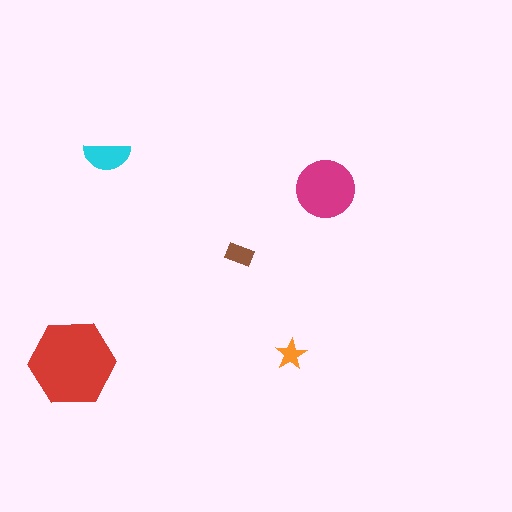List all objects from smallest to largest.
The orange star, the brown rectangle, the cyan semicircle, the magenta circle, the red hexagon.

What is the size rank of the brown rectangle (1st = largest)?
4th.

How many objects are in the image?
There are 5 objects in the image.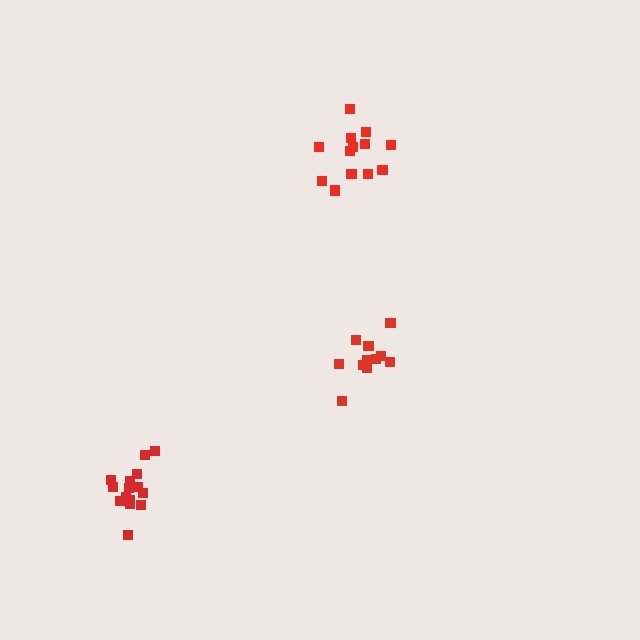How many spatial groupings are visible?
There are 3 spatial groupings.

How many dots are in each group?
Group 1: 11 dots, Group 2: 15 dots, Group 3: 13 dots (39 total).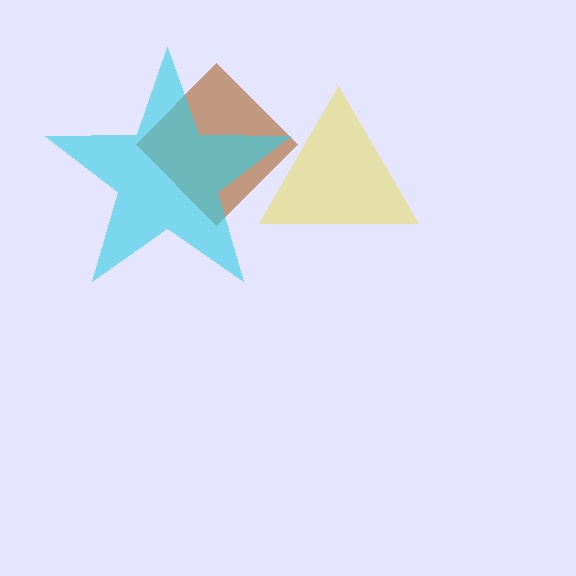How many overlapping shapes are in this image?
There are 3 overlapping shapes in the image.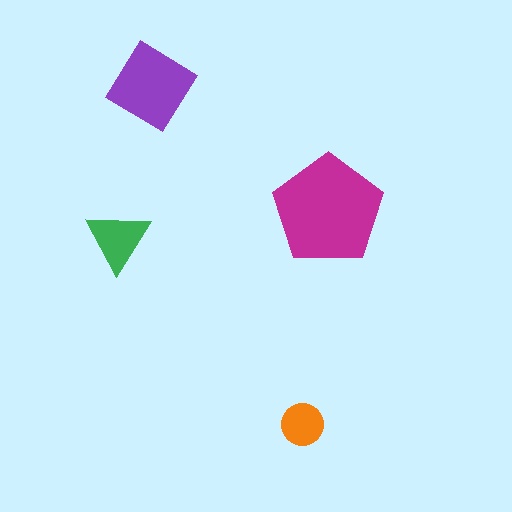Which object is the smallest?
The orange circle.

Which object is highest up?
The purple diamond is topmost.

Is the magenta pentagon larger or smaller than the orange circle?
Larger.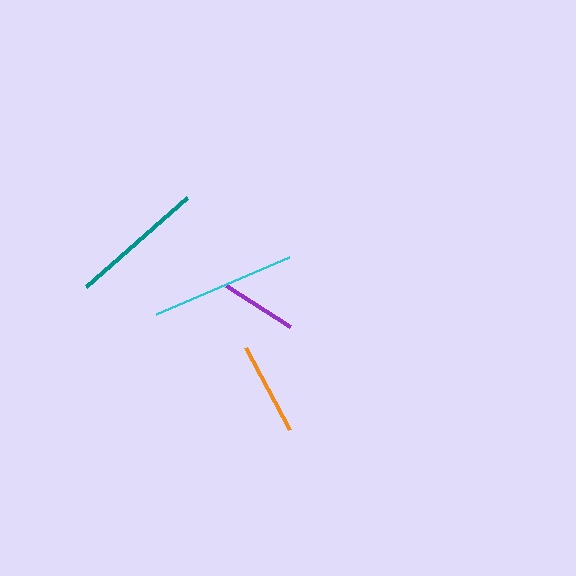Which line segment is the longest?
The cyan line is the longest at approximately 144 pixels.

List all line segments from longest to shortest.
From longest to shortest: cyan, teal, orange, purple.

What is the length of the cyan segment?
The cyan segment is approximately 144 pixels long.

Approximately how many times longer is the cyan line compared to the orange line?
The cyan line is approximately 1.5 times the length of the orange line.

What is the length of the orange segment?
The orange segment is approximately 94 pixels long.